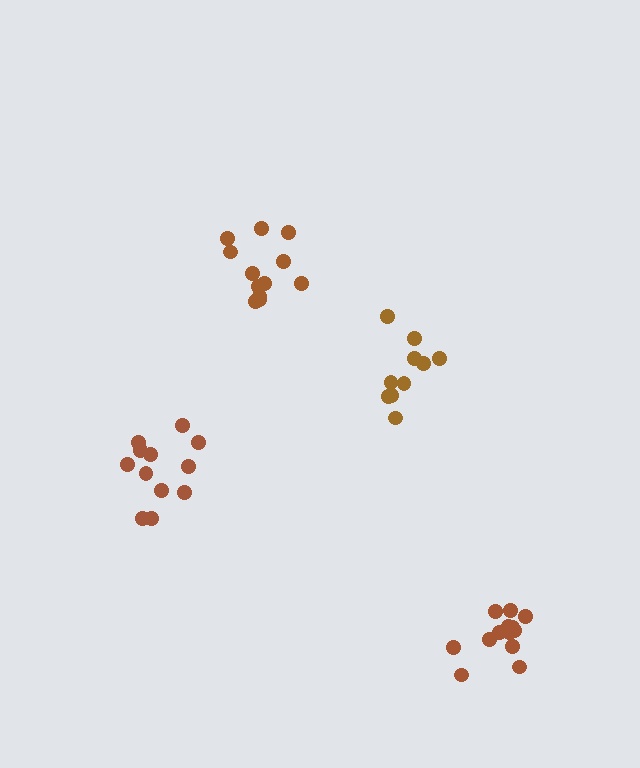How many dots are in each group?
Group 1: 12 dots, Group 2: 12 dots, Group 3: 10 dots, Group 4: 13 dots (47 total).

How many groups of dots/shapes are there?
There are 4 groups.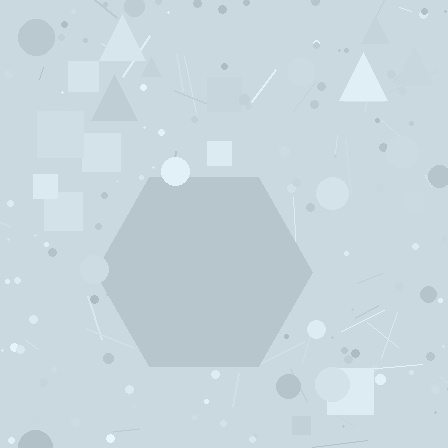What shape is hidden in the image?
A hexagon is hidden in the image.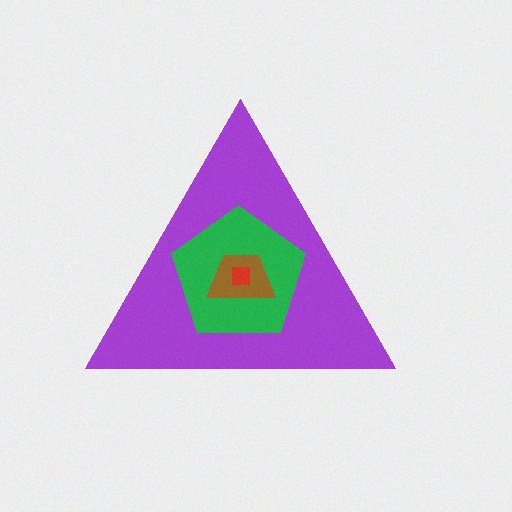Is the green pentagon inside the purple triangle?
Yes.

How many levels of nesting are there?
4.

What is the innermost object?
The red square.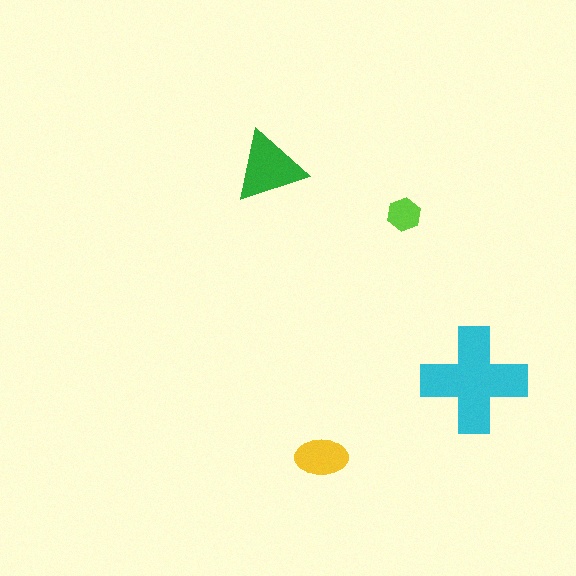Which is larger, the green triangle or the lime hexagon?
The green triangle.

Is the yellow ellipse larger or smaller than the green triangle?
Smaller.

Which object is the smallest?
The lime hexagon.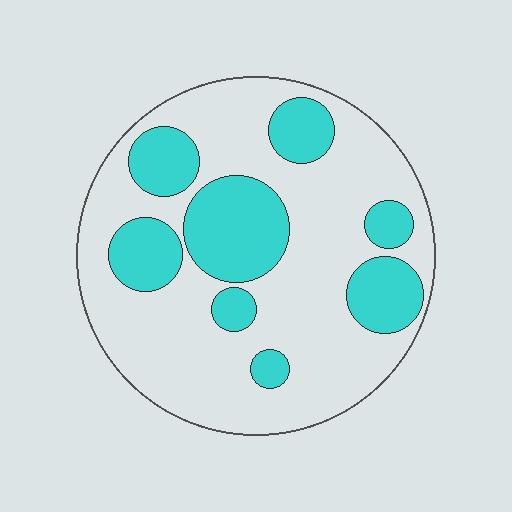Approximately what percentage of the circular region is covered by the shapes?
Approximately 30%.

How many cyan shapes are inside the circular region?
8.